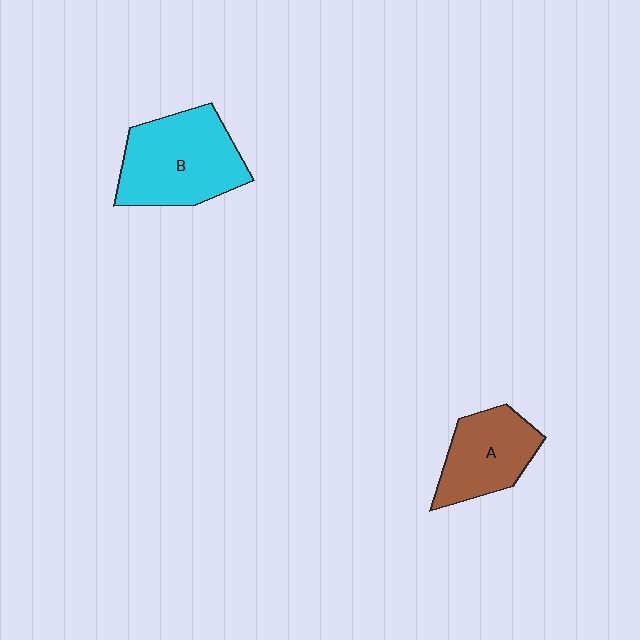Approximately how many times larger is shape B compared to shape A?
Approximately 1.4 times.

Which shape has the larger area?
Shape B (cyan).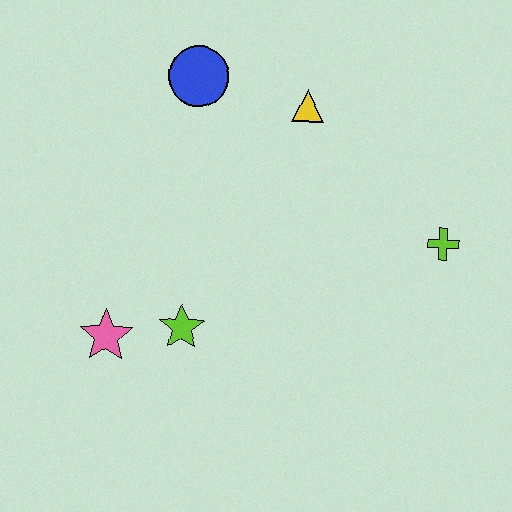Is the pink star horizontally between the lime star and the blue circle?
No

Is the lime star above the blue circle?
No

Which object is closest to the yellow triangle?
The blue circle is closest to the yellow triangle.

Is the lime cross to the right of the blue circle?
Yes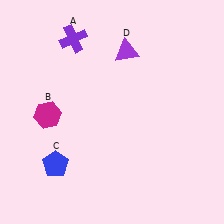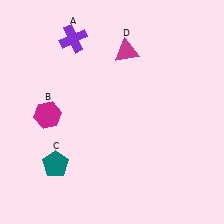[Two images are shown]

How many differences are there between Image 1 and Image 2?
There are 2 differences between the two images.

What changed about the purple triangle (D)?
In Image 1, D is purple. In Image 2, it changed to magenta.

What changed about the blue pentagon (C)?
In Image 1, C is blue. In Image 2, it changed to teal.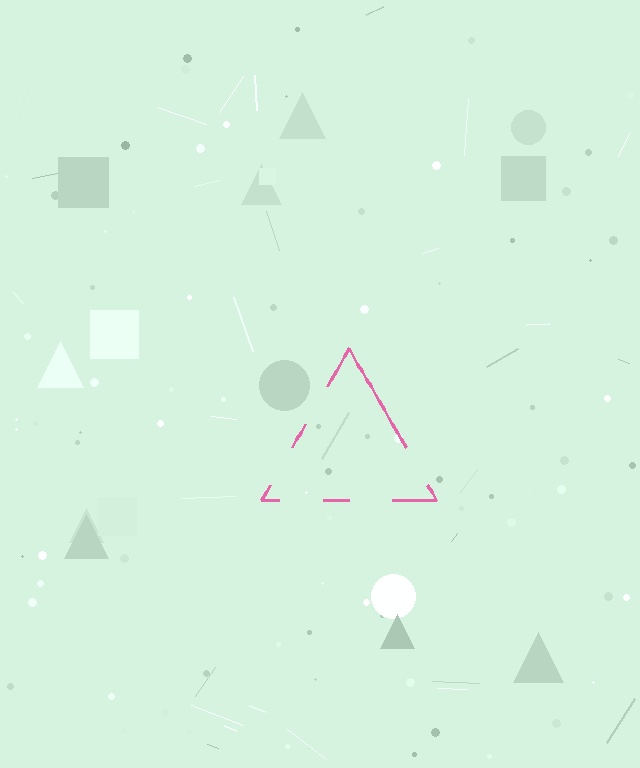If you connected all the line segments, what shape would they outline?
They would outline a triangle.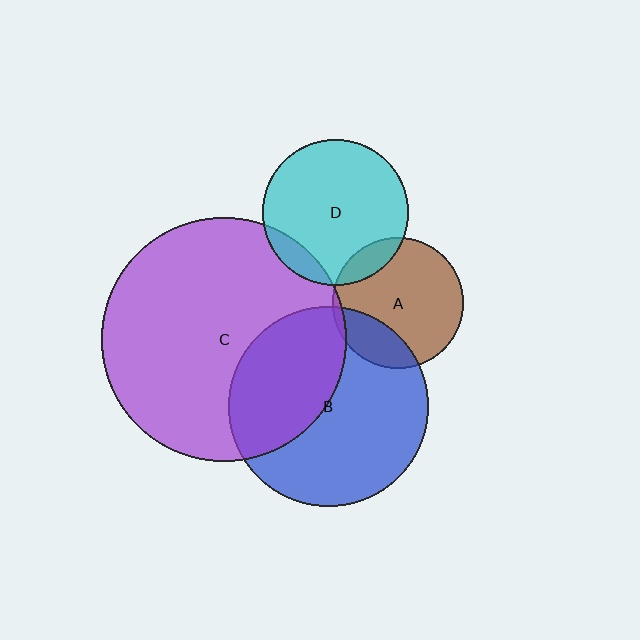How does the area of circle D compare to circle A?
Approximately 1.2 times.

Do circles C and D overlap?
Yes.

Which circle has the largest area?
Circle C (purple).